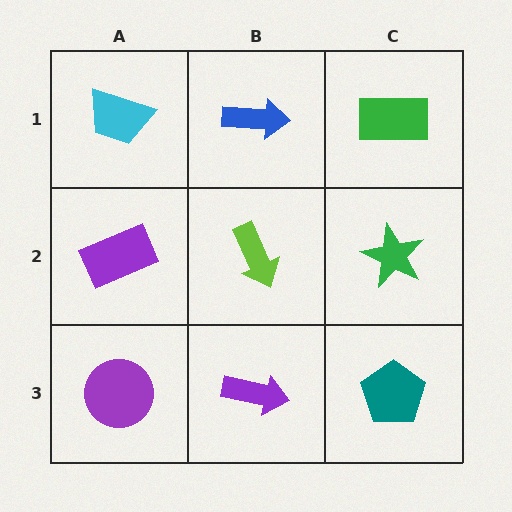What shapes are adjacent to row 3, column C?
A green star (row 2, column C), a purple arrow (row 3, column B).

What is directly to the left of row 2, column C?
A lime arrow.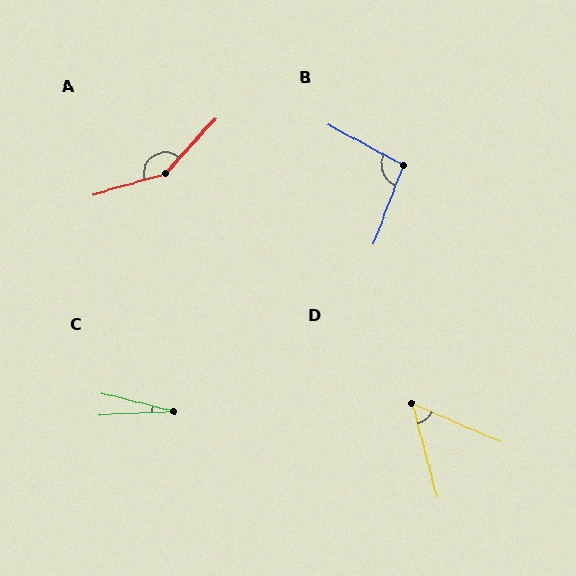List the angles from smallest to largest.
C (17°), D (52°), B (97°), A (149°).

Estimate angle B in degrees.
Approximately 97 degrees.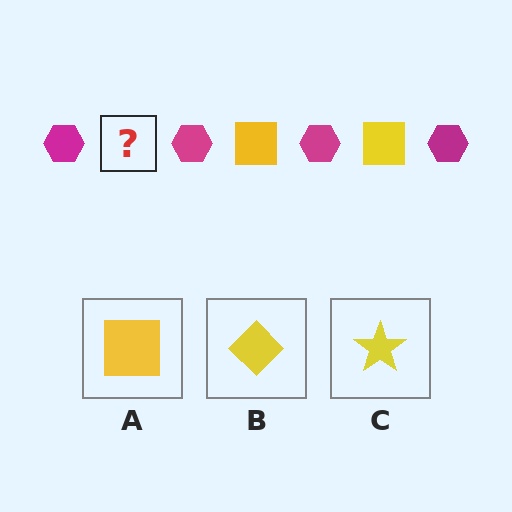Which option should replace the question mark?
Option A.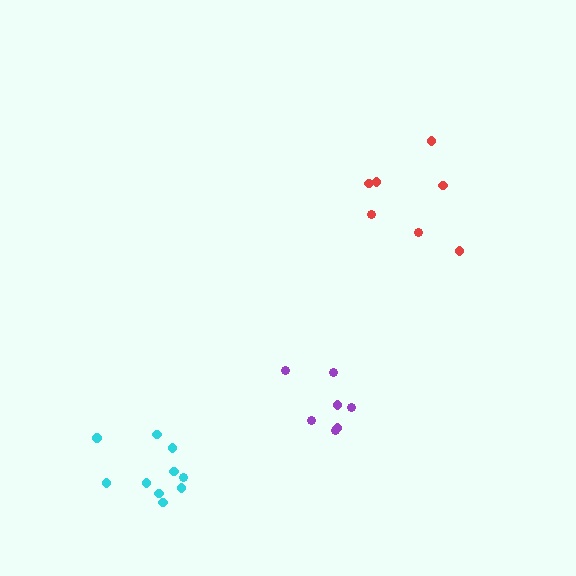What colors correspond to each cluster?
The clusters are colored: red, cyan, purple.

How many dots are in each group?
Group 1: 7 dots, Group 2: 10 dots, Group 3: 7 dots (24 total).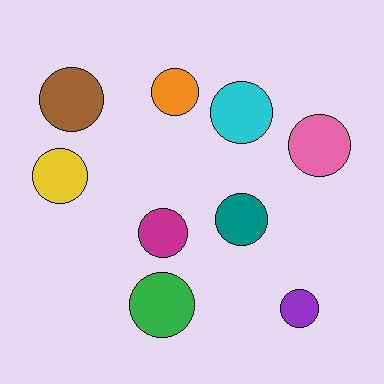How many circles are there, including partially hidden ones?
There are 9 circles.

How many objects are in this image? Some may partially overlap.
There are 9 objects.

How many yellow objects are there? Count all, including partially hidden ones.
There is 1 yellow object.